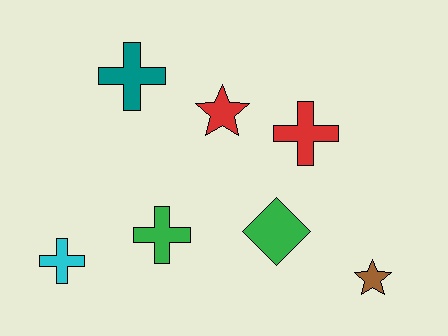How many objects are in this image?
There are 7 objects.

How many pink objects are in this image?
There are no pink objects.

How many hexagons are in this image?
There are no hexagons.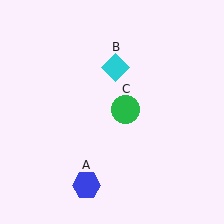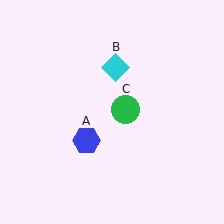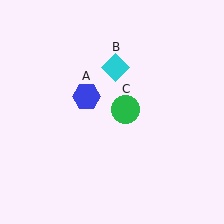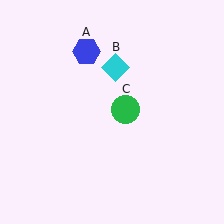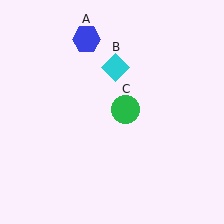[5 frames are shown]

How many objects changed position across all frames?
1 object changed position: blue hexagon (object A).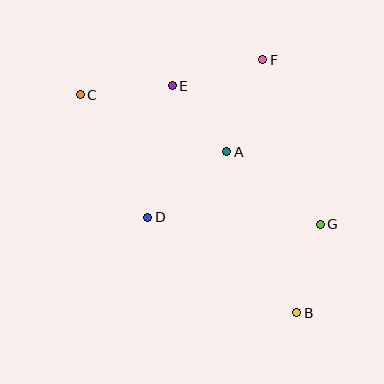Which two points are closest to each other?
Points A and E are closest to each other.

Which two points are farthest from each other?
Points B and C are farthest from each other.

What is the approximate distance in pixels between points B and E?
The distance between B and E is approximately 259 pixels.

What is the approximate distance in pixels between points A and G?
The distance between A and G is approximately 119 pixels.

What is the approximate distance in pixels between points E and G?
The distance between E and G is approximately 203 pixels.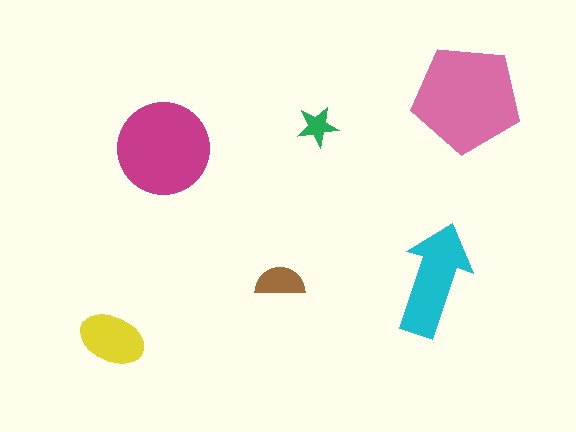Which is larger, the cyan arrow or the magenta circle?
The magenta circle.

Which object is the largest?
The pink pentagon.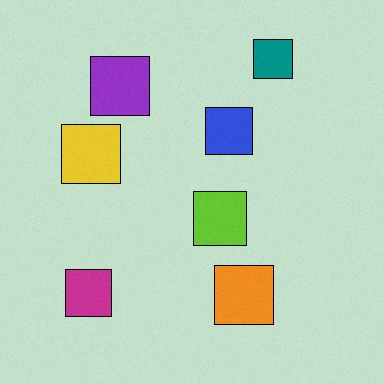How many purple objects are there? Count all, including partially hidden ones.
There is 1 purple object.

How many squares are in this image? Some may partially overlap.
There are 7 squares.